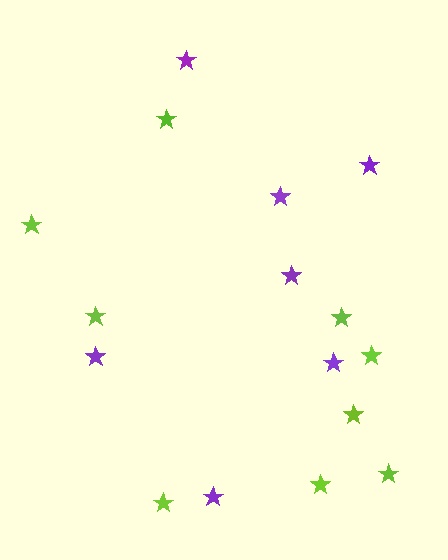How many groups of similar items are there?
There are 2 groups: one group of lime stars (9) and one group of purple stars (7).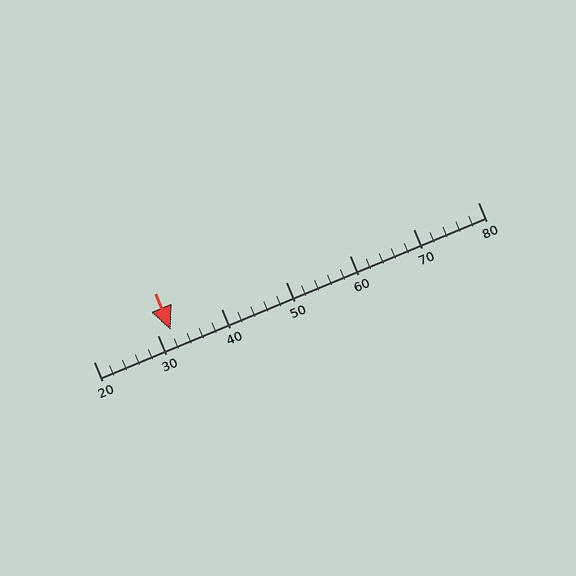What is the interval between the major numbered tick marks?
The major tick marks are spaced 10 units apart.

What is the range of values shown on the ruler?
The ruler shows values from 20 to 80.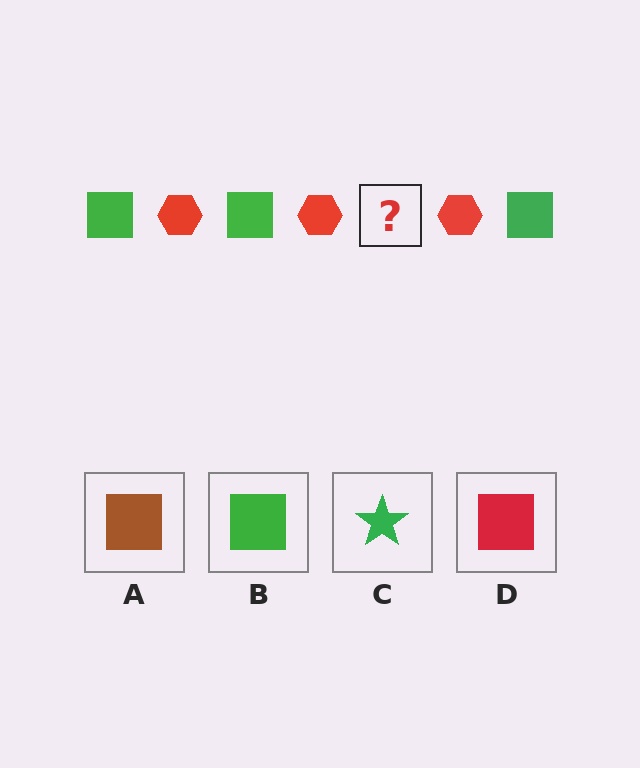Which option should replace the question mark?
Option B.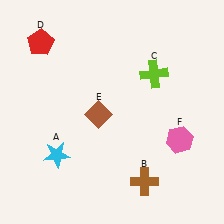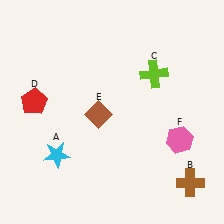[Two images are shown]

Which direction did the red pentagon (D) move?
The red pentagon (D) moved down.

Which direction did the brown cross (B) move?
The brown cross (B) moved right.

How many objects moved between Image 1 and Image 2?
2 objects moved between the two images.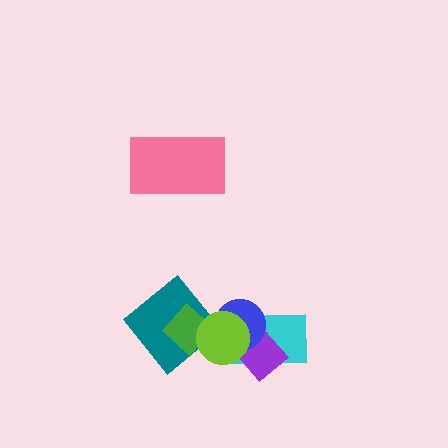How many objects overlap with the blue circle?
3 objects overlap with the blue circle.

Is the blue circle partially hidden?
Yes, it is partially covered by another shape.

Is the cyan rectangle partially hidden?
Yes, it is partially covered by another shape.